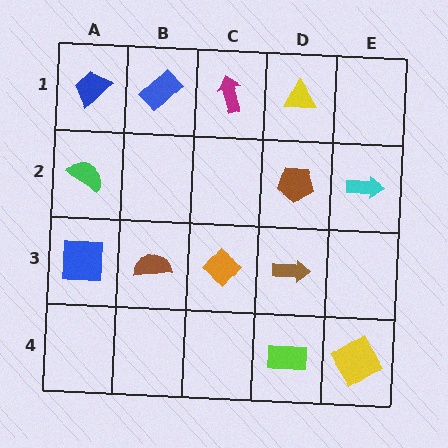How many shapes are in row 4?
2 shapes.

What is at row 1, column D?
A yellow triangle.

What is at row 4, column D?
A lime rectangle.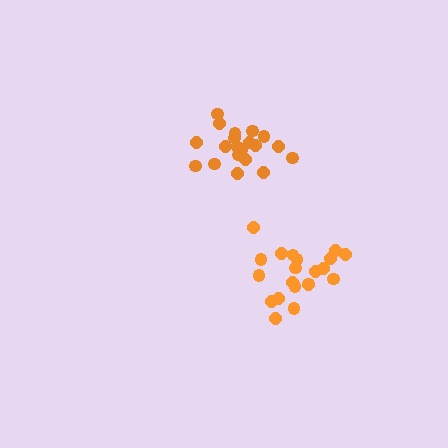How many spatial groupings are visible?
There are 2 spatial groupings.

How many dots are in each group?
Group 1: 21 dots, Group 2: 21 dots (42 total).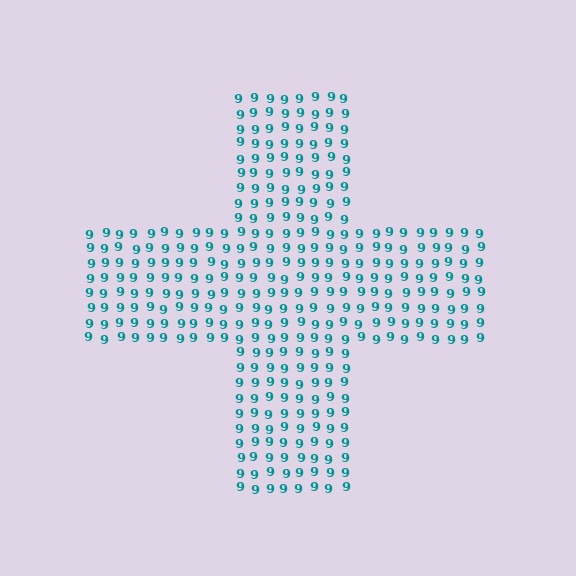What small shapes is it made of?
It is made of small digit 9's.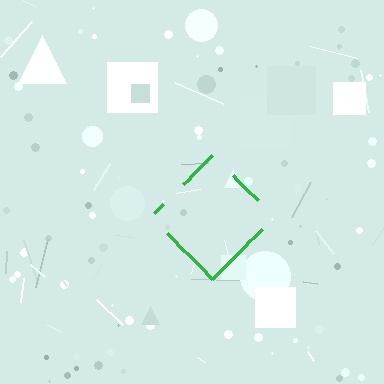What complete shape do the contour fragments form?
The contour fragments form a diamond.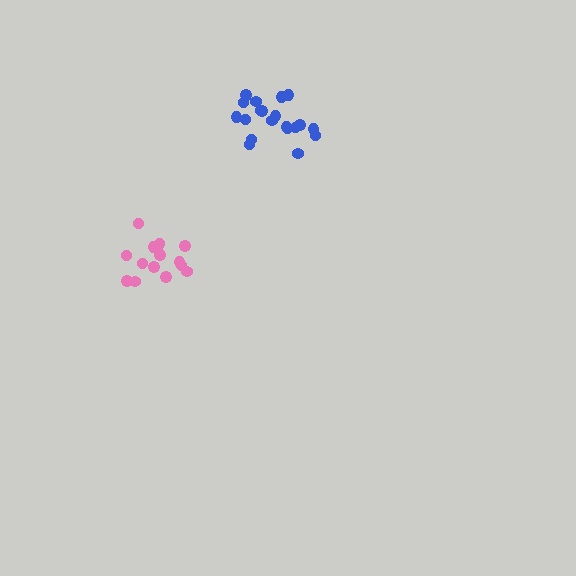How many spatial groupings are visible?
There are 2 spatial groupings.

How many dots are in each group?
Group 1: 20 dots, Group 2: 15 dots (35 total).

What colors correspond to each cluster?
The clusters are colored: blue, pink.